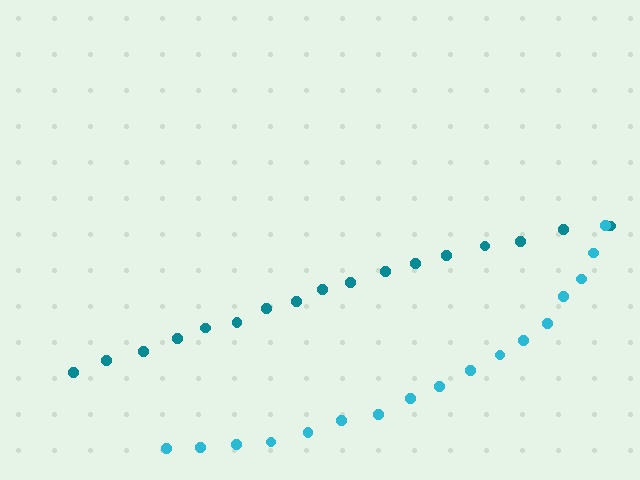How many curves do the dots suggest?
There are 2 distinct paths.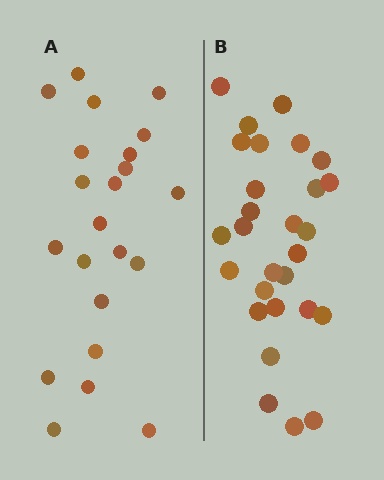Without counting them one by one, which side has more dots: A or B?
Region B (the right region) has more dots.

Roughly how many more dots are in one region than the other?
Region B has about 6 more dots than region A.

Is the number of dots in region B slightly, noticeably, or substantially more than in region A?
Region B has noticeably more, but not dramatically so. The ratio is roughly 1.3 to 1.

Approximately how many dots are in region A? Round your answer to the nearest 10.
About 20 dots. (The exact count is 22, which rounds to 20.)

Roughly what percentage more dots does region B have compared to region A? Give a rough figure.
About 25% more.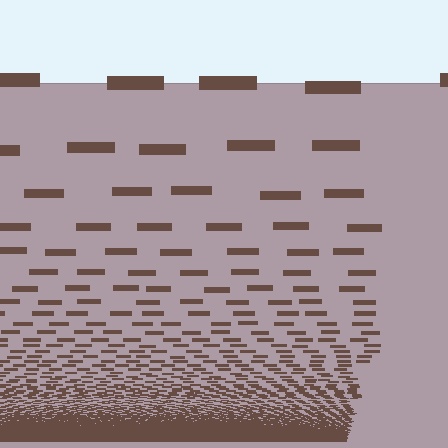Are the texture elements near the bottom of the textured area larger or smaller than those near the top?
Smaller. The gradient is inverted — elements near the bottom are smaller and denser.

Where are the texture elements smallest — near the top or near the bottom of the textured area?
Near the bottom.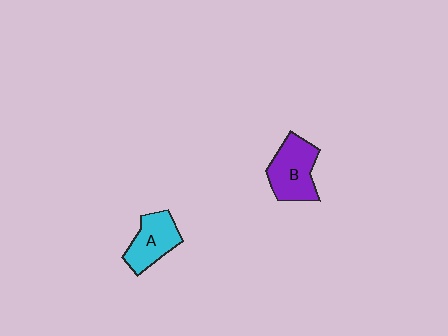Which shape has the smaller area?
Shape A (cyan).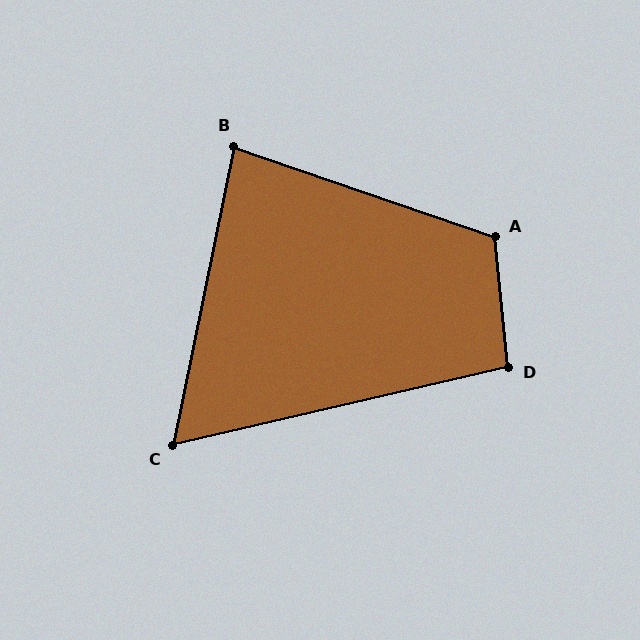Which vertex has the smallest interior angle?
C, at approximately 65 degrees.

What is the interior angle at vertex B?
Approximately 83 degrees (acute).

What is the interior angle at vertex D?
Approximately 97 degrees (obtuse).